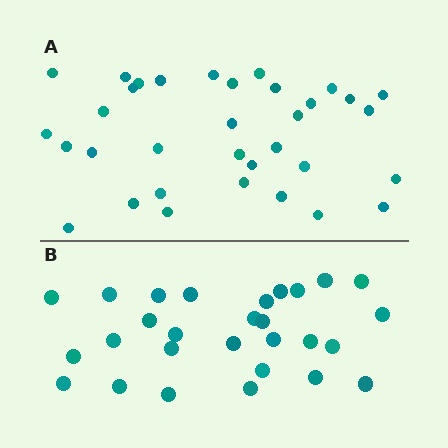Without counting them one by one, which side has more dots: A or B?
Region A (the top region) has more dots.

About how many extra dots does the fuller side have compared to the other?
Region A has about 6 more dots than region B.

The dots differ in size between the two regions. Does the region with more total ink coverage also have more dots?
No. Region B has more total ink coverage because its dots are larger, but region A actually contains more individual dots. Total area can be misleading — the number of items is what matters here.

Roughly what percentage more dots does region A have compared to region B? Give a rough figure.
About 20% more.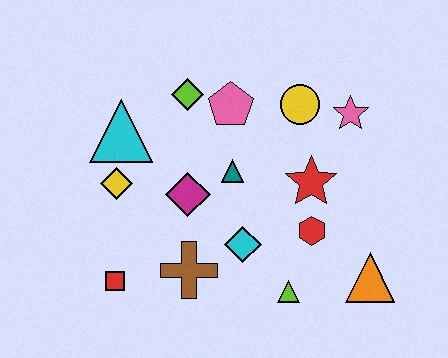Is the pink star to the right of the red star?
Yes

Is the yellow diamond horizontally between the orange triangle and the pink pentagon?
No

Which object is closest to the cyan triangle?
The yellow diamond is closest to the cyan triangle.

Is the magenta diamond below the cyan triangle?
Yes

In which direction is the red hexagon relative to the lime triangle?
The red hexagon is above the lime triangle.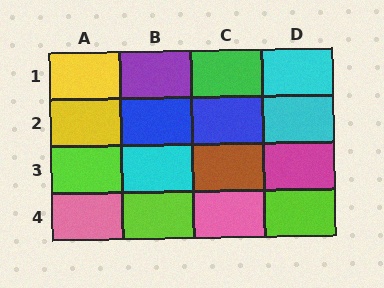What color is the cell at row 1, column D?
Cyan.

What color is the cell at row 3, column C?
Brown.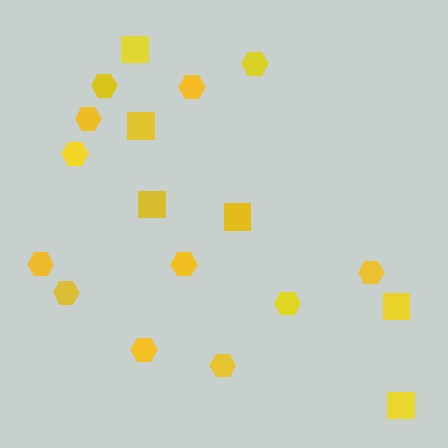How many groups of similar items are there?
There are 2 groups: one group of squares (6) and one group of hexagons (12).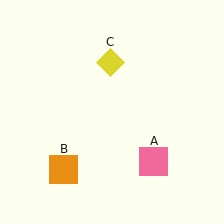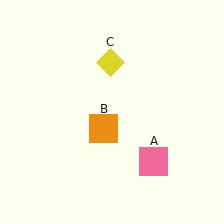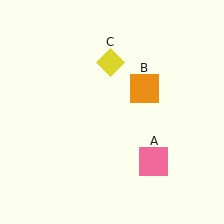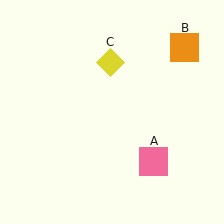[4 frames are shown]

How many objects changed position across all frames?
1 object changed position: orange square (object B).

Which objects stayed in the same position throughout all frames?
Pink square (object A) and yellow diamond (object C) remained stationary.